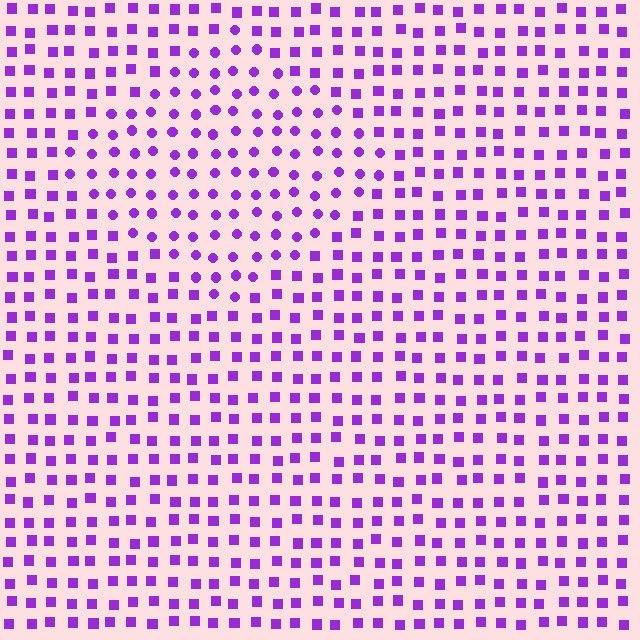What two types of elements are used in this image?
The image uses circles inside the diamond region and squares outside it.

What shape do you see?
I see a diamond.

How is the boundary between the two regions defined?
The boundary is defined by a change in element shape: circles inside vs. squares outside. All elements share the same color and spacing.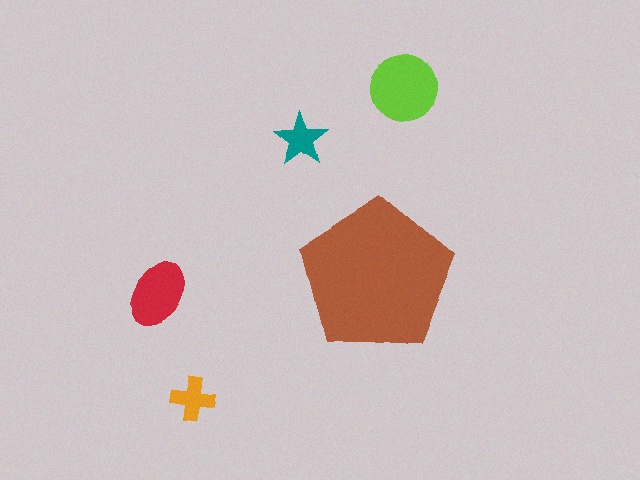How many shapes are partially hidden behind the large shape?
0 shapes are partially hidden.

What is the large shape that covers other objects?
A brown pentagon.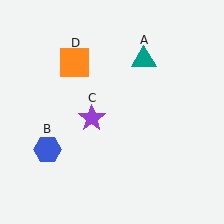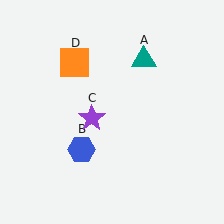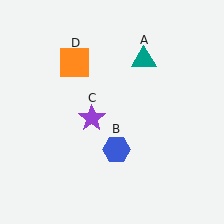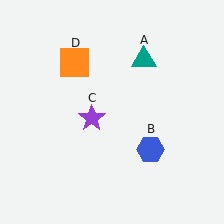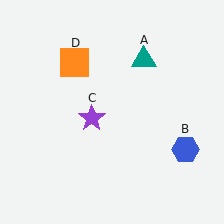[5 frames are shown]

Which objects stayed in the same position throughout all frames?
Teal triangle (object A) and purple star (object C) and orange square (object D) remained stationary.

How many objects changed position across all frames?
1 object changed position: blue hexagon (object B).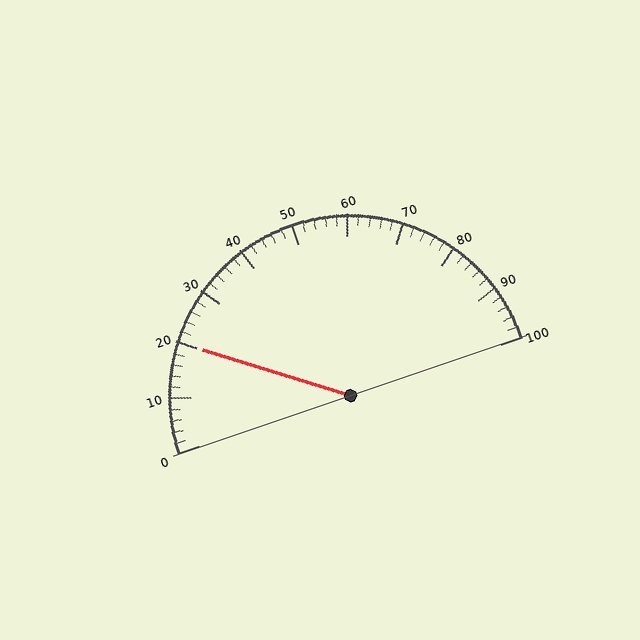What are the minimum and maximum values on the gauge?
The gauge ranges from 0 to 100.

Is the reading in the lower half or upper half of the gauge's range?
The reading is in the lower half of the range (0 to 100).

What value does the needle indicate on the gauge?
The needle indicates approximately 20.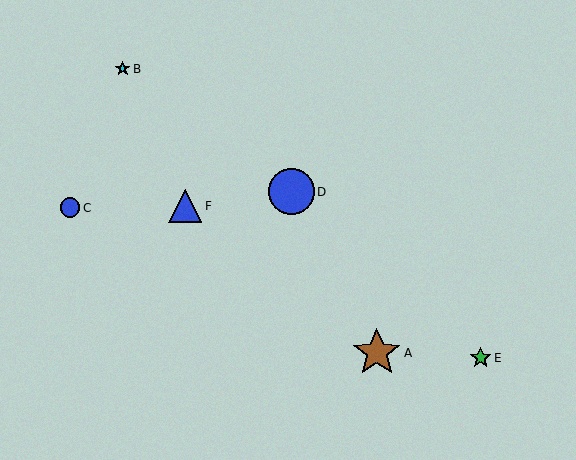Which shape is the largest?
The brown star (labeled A) is the largest.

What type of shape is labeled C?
Shape C is a blue circle.